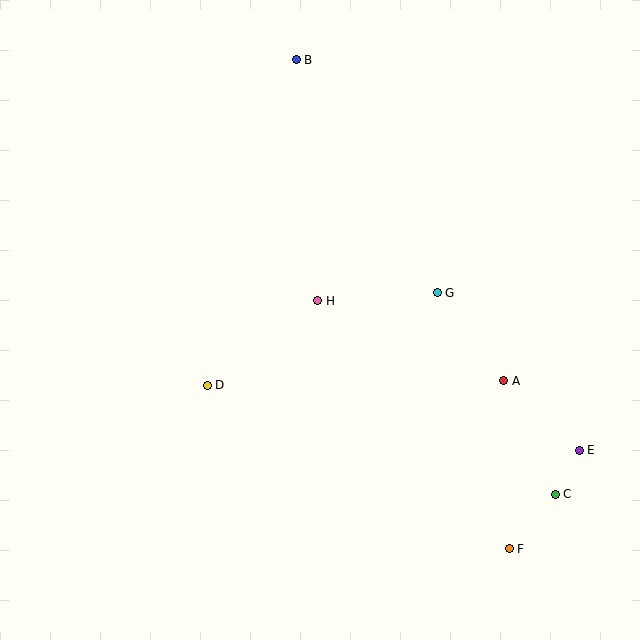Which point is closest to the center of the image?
Point H at (318, 301) is closest to the center.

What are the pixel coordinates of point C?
Point C is at (555, 494).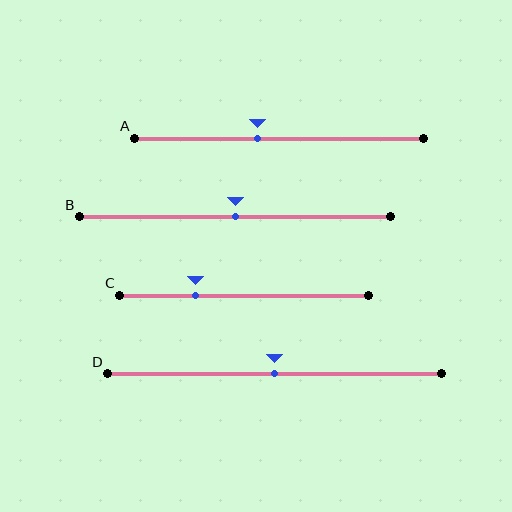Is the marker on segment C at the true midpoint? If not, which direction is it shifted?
No, the marker on segment C is shifted to the left by about 19% of the segment length.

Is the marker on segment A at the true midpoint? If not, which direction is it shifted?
No, the marker on segment A is shifted to the left by about 8% of the segment length.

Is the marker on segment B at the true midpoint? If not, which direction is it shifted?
Yes, the marker on segment B is at the true midpoint.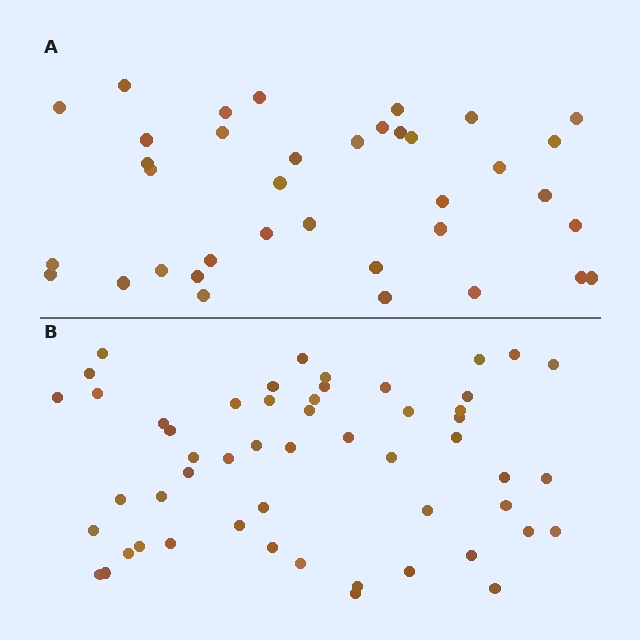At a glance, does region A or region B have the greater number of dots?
Region B (the bottom region) has more dots.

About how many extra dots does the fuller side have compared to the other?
Region B has approximately 15 more dots than region A.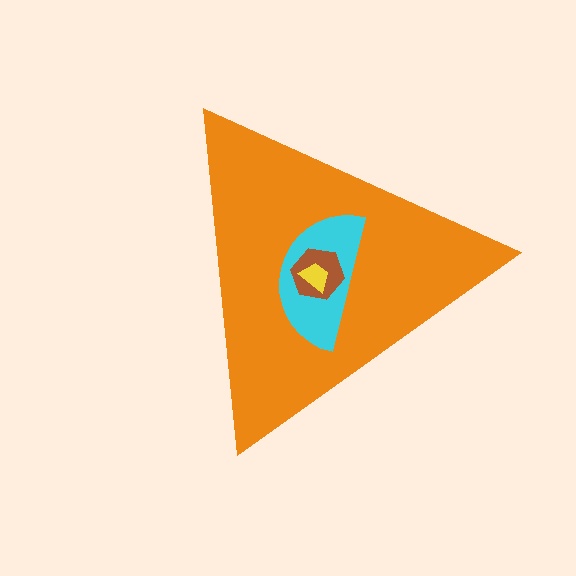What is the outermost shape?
The orange triangle.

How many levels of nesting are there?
4.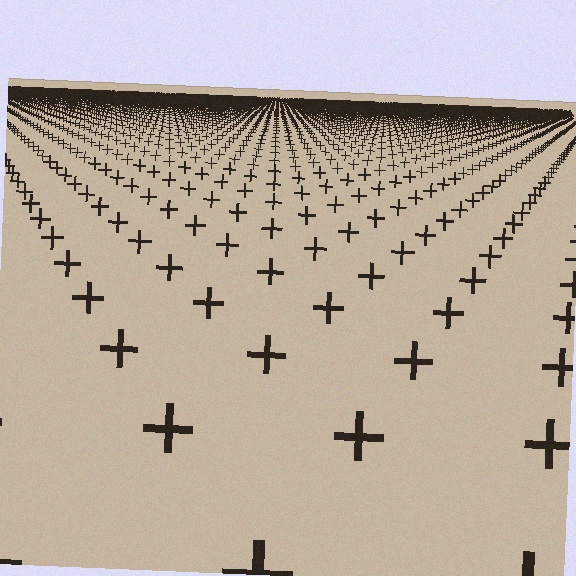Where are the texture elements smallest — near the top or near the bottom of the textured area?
Near the top.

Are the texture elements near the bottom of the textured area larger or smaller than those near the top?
Larger. Near the bottom, elements are closer to the viewer and appear at a bigger on-screen size.